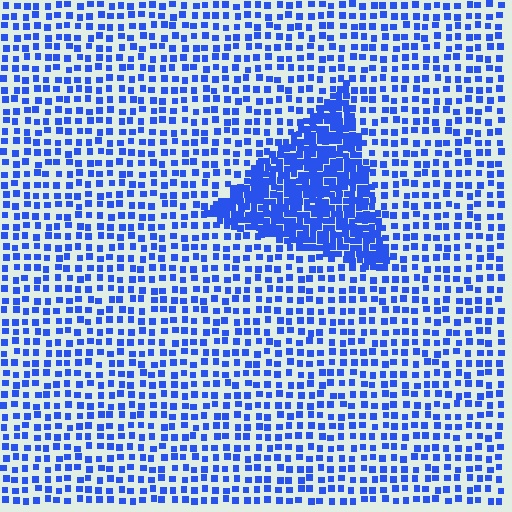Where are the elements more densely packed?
The elements are more densely packed inside the triangle boundary.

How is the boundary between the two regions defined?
The boundary is defined by a change in element density (approximately 2.5x ratio). All elements are the same color, size, and shape.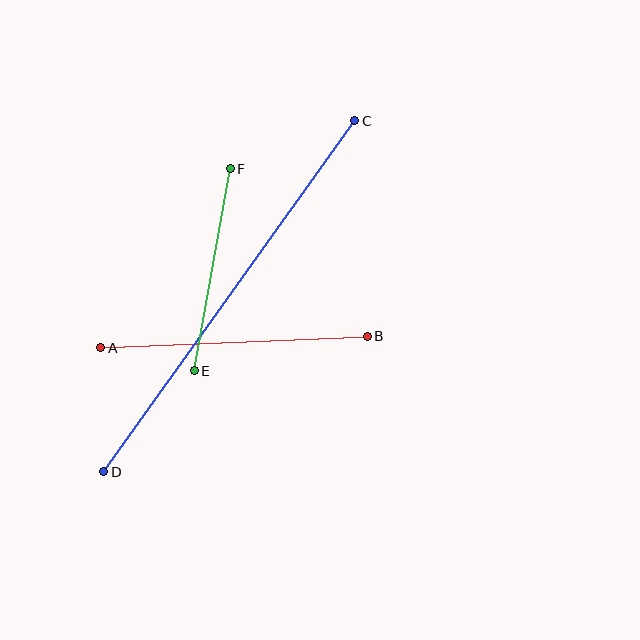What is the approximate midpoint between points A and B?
The midpoint is at approximately (234, 342) pixels.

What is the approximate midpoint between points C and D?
The midpoint is at approximately (229, 296) pixels.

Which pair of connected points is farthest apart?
Points C and D are farthest apart.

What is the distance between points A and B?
The distance is approximately 267 pixels.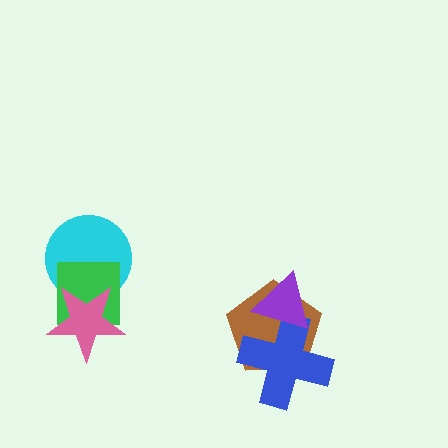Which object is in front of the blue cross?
The purple triangle is in front of the blue cross.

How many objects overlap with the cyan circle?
2 objects overlap with the cyan circle.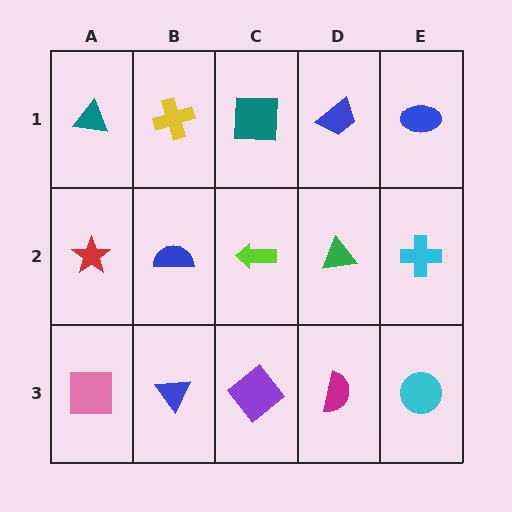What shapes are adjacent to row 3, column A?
A red star (row 2, column A), a blue triangle (row 3, column B).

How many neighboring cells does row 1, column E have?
2.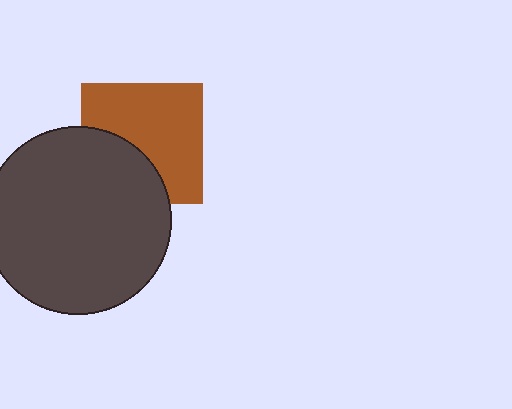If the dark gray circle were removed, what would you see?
You would see the complete brown square.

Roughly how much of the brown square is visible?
Most of it is visible (roughly 65%).